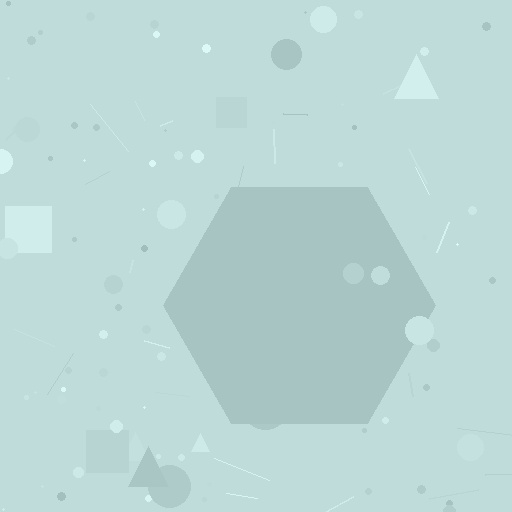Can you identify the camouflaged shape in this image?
The camouflaged shape is a hexagon.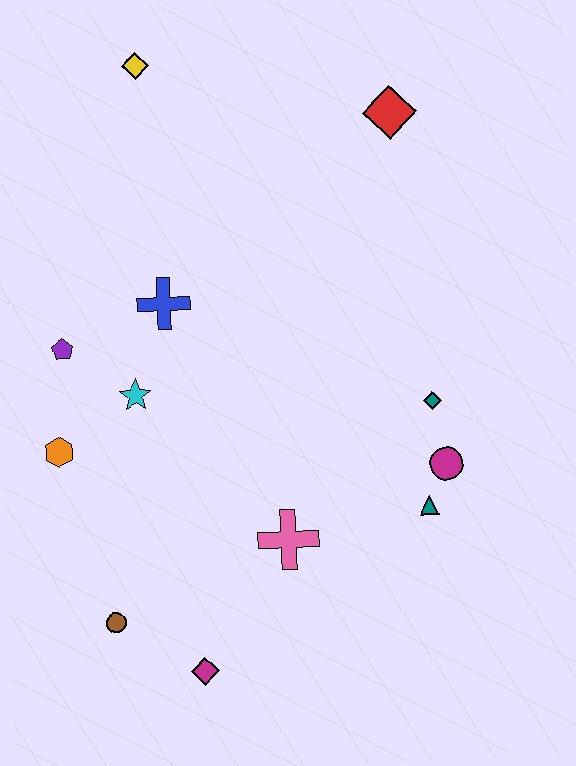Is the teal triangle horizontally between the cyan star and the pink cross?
No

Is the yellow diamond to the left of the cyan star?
No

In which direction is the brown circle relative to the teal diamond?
The brown circle is to the left of the teal diamond.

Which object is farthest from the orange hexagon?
The red diamond is farthest from the orange hexagon.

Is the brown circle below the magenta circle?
Yes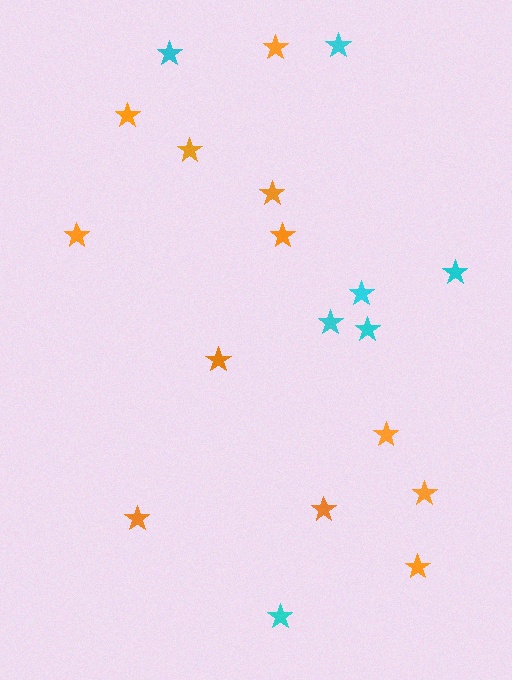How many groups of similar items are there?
There are 2 groups: one group of cyan stars (7) and one group of orange stars (12).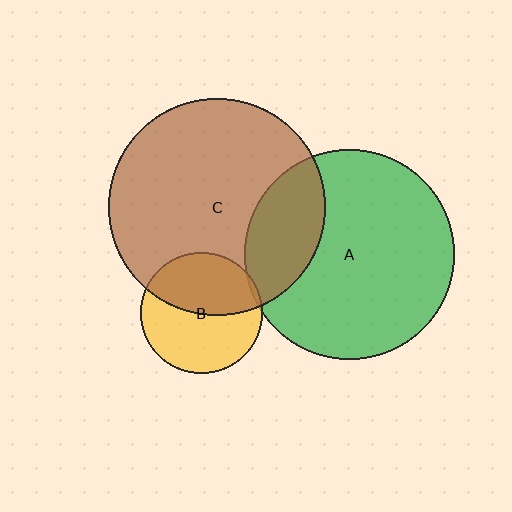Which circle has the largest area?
Circle C (brown).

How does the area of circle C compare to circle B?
Approximately 3.2 times.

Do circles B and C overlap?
Yes.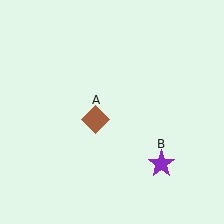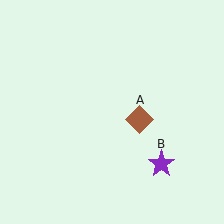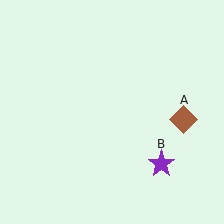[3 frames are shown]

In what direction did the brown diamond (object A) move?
The brown diamond (object A) moved right.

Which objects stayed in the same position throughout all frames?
Purple star (object B) remained stationary.